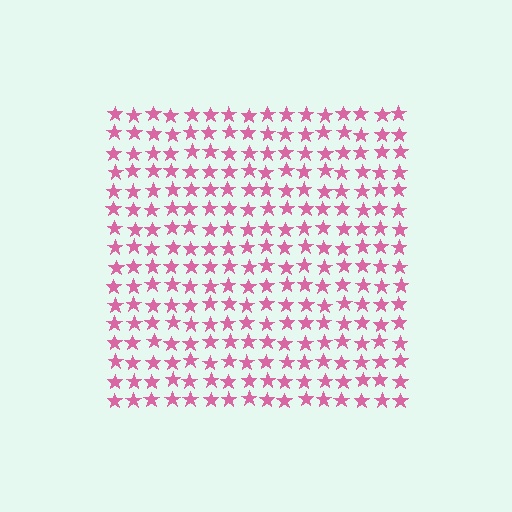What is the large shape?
The large shape is a square.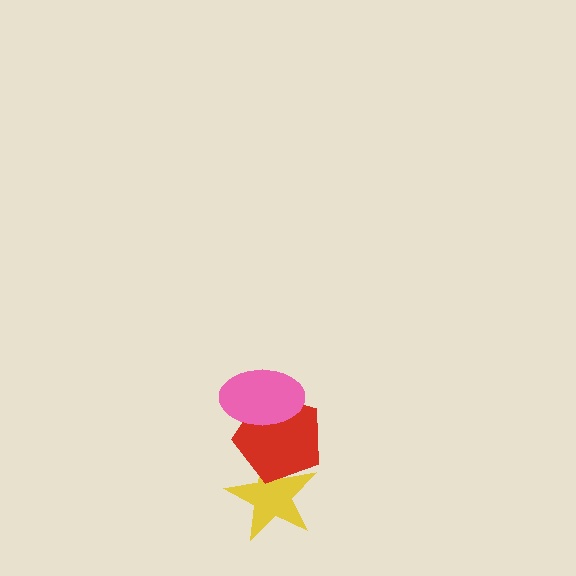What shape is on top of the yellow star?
The red pentagon is on top of the yellow star.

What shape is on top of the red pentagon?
The pink ellipse is on top of the red pentagon.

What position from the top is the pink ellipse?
The pink ellipse is 1st from the top.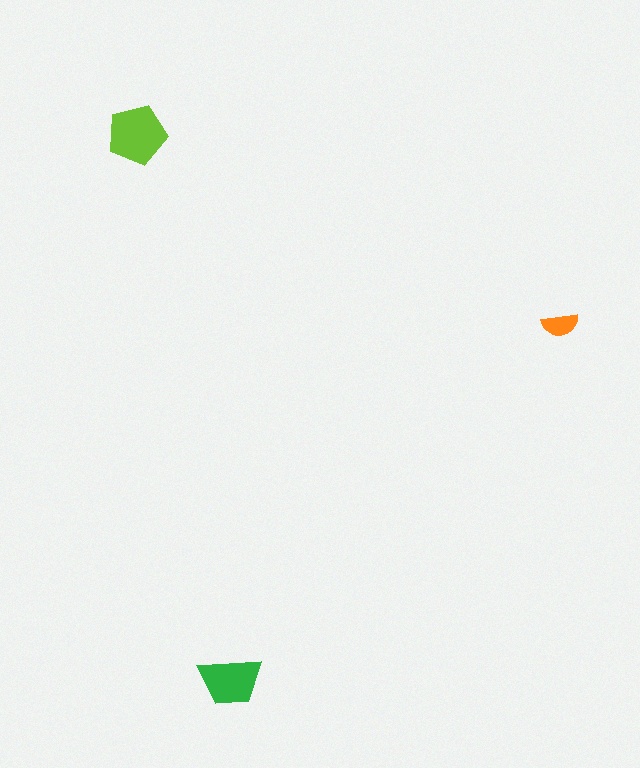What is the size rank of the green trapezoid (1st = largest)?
2nd.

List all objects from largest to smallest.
The lime pentagon, the green trapezoid, the orange semicircle.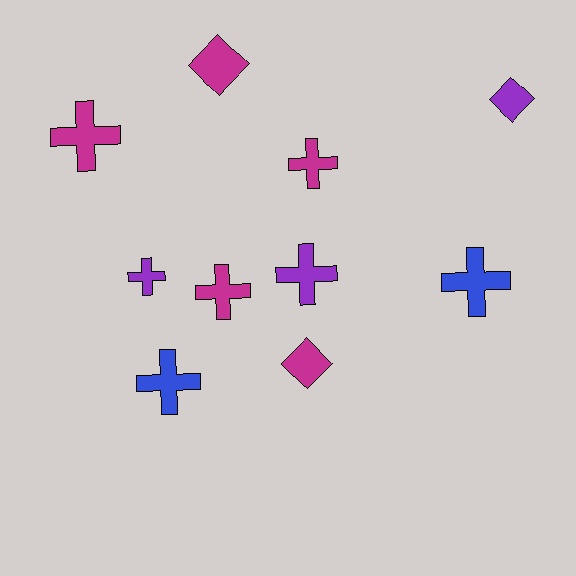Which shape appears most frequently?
Cross, with 7 objects.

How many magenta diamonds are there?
There are 2 magenta diamonds.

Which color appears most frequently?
Magenta, with 5 objects.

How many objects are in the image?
There are 10 objects.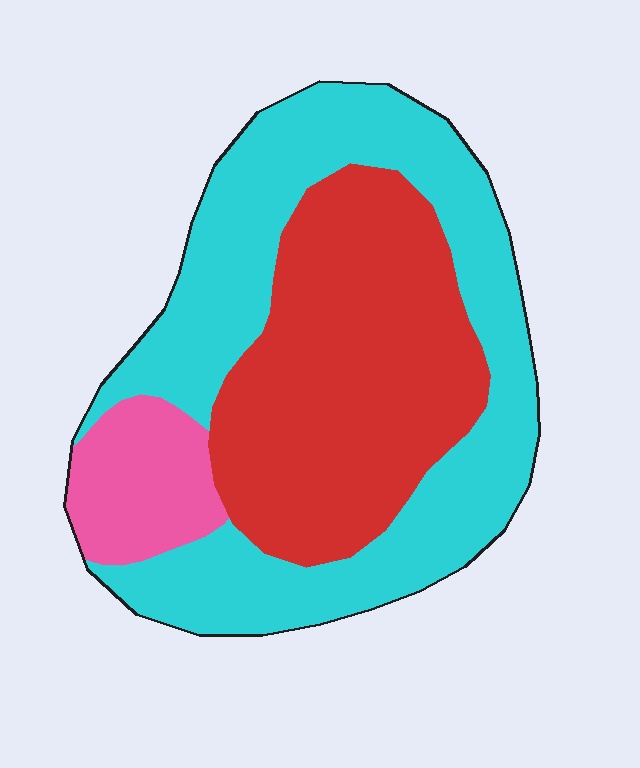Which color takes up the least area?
Pink, at roughly 10%.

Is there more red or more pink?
Red.